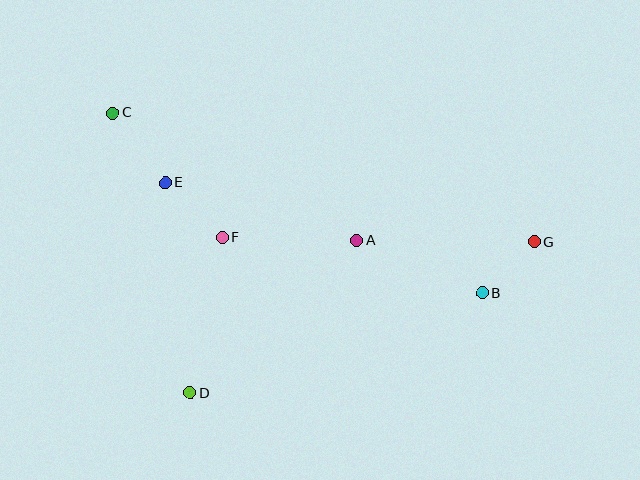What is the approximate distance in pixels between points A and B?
The distance between A and B is approximately 136 pixels.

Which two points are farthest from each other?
Points C and G are farthest from each other.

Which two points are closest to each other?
Points B and G are closest to each other.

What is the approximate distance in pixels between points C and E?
The distance between C and E is approximately 87 pixels.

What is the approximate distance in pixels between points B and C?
The distance between B and C is approximately 412 pixels.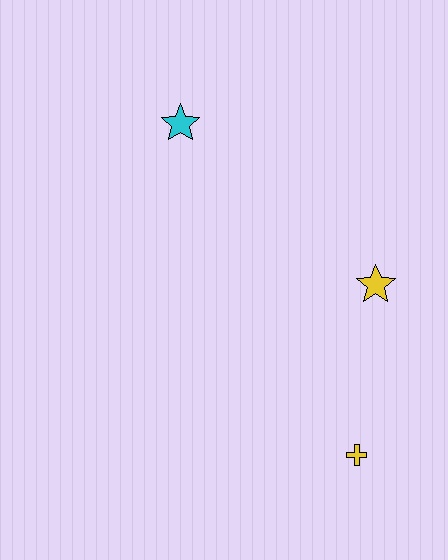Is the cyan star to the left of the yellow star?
Yes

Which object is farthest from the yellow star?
The cyan star is farthest from the yellow star.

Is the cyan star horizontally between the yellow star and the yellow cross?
No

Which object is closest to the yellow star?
The yellow cross is closest to the yellow star.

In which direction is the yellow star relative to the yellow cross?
The yellow star is above the yellow cross.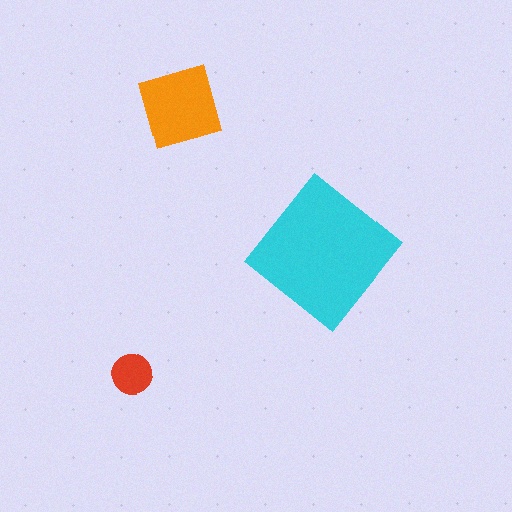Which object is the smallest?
The red circle.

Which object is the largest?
The cyan diamond.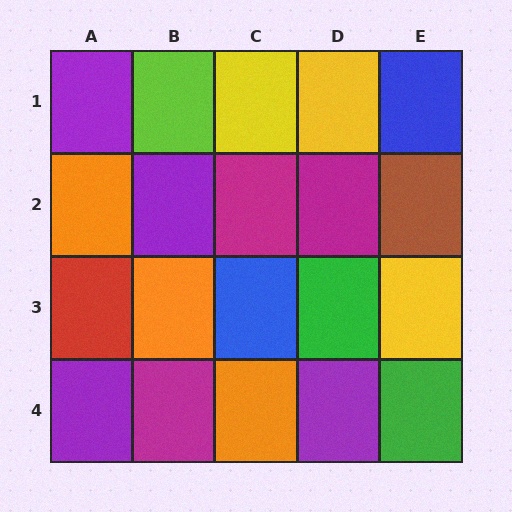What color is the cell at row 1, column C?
Yellow.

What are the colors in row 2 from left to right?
Orange, purple, magenta, magenta, brown.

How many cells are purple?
4 cells are purple.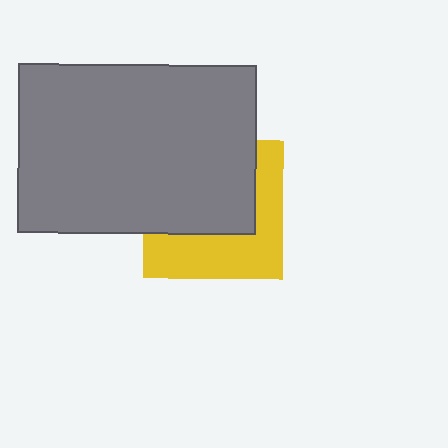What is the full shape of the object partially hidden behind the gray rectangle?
The partially hidden object is a yellow square.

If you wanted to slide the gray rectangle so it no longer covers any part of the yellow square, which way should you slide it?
Slide it up — that is the most direct way to separate the two shapes.